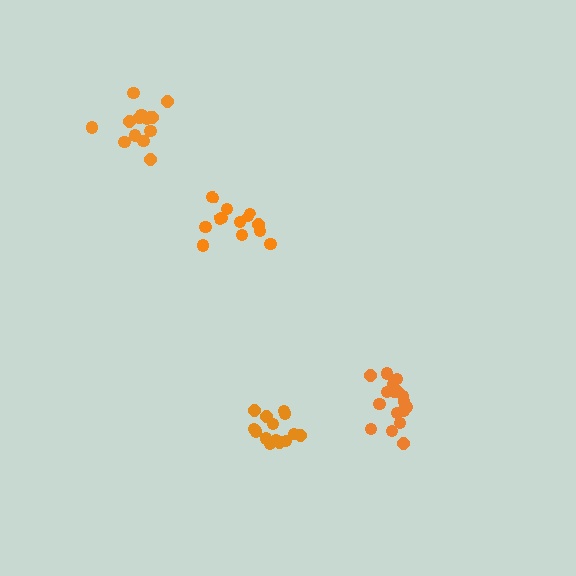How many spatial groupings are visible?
There are 4 spatial groupings.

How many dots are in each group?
Group 1: 14 dots, Group 2: 13 dots, Group 3: 14 dots, Group 4: 17 dots (58 total).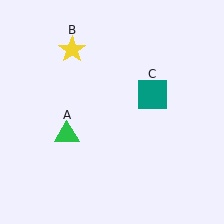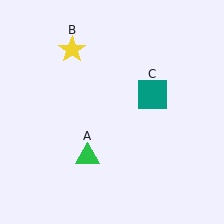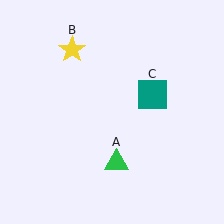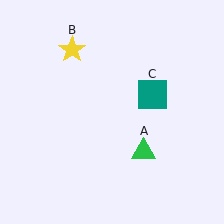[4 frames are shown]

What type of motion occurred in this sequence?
The green triangle (object A) rotated counterclockwise around the center of the scene.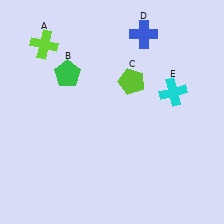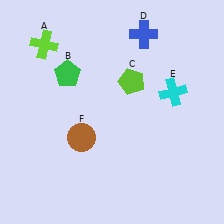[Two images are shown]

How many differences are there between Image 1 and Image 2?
There is 1 difference between the two images.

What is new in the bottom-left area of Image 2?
A brown circle (F) was added in the bottom-left area of Image 2.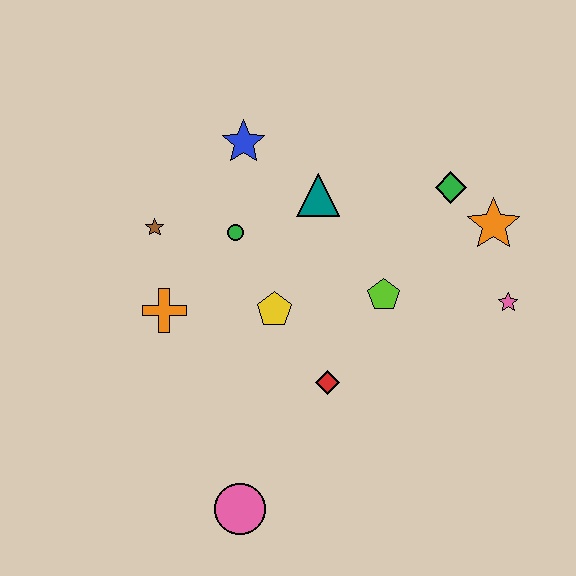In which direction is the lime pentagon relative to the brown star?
The lime pentagon is to the right of the brown star.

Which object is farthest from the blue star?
The pink circle is farthest from the blue star.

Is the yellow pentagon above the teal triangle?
No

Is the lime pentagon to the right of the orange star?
No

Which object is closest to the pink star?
The orange star is closest to the pink star.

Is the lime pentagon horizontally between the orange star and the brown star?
Yes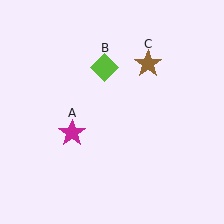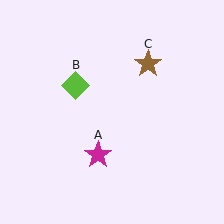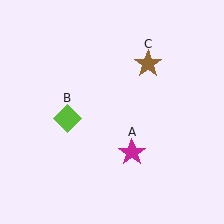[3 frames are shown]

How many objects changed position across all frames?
2 objects changed position: magenta star (object A), lime diamond (object B).